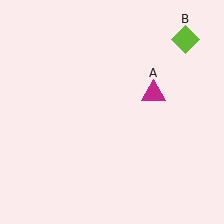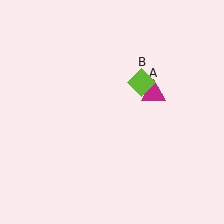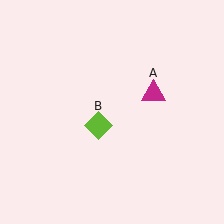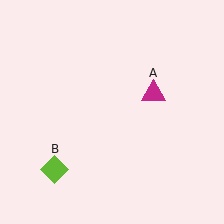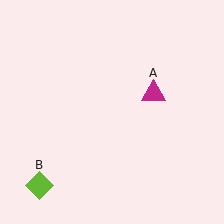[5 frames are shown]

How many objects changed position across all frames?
1 object changed position: lime diamond (object B).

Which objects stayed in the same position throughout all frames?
Magenta triangle (object A) remained stationary.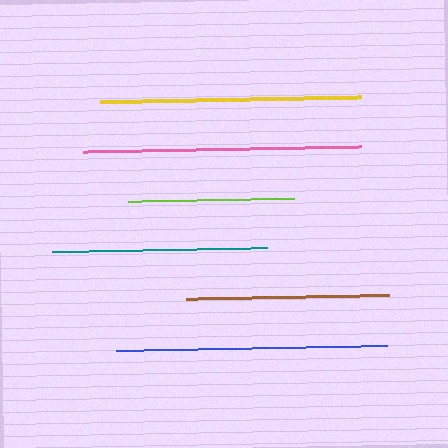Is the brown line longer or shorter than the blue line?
The blue line is longer than the brown line.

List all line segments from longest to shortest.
From longest to shortest: pink, blue, yellow, teal, brown, lime.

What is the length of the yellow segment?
The yellow segment is approximately 260 pixels long.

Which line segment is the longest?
The pink line is the longest at approximately 278 pixels.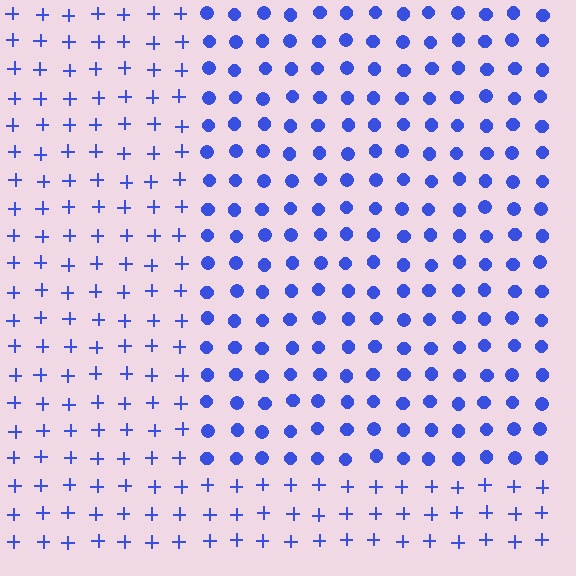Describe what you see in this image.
The image is filled with small blue elements arranged in a uniform grid. A rectangle-shaped region contains circles, while the surrounding area contains plus signs. The boundary is defined purely by the change in element shape.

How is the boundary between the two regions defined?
The boundary is defined by a change in element shape: circles inside vs. plus signs outside. All elements share the same color and spacing.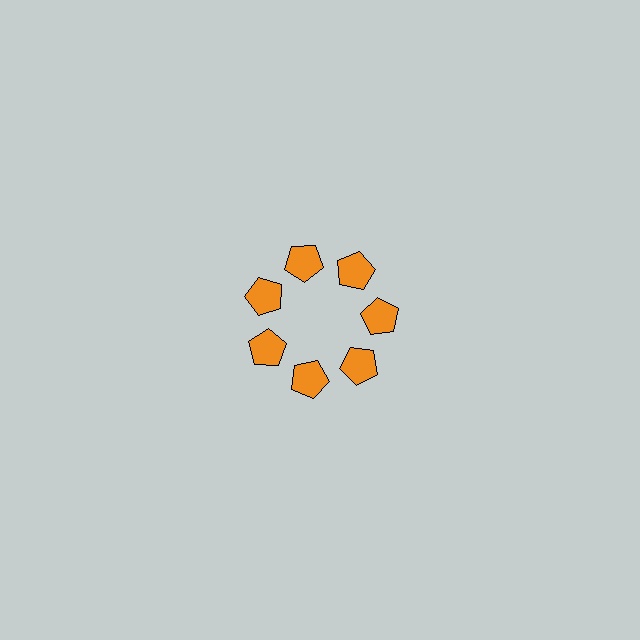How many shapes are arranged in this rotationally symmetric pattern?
There are 7 shapes, arranged in 7 groups of 1.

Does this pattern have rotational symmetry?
Yes, this pattern has 7-fold rotational symmetry. It looks the same after rotating 51 degrees around the center.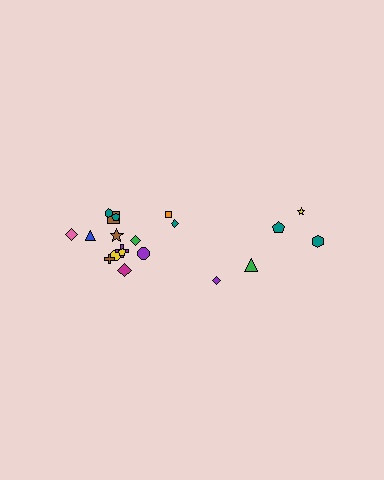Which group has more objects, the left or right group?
The left group.